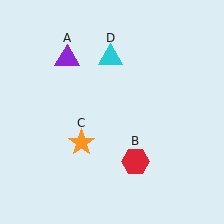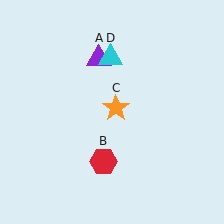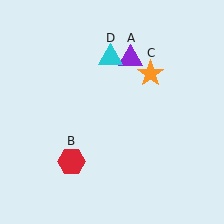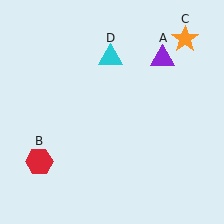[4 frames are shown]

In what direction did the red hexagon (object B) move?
The red hexagon (object B) moved left.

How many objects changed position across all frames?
3 objects changed position: purple triangle (object A), red hexagon (object B), orange star (object C).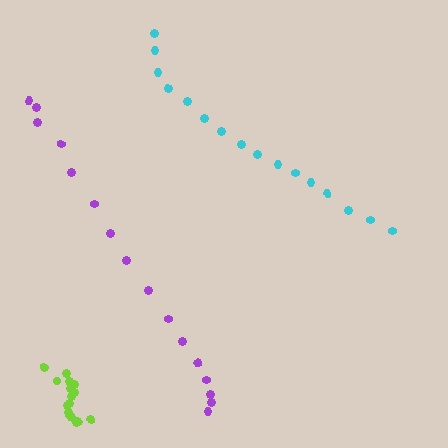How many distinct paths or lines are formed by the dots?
There are 3 distinct paths.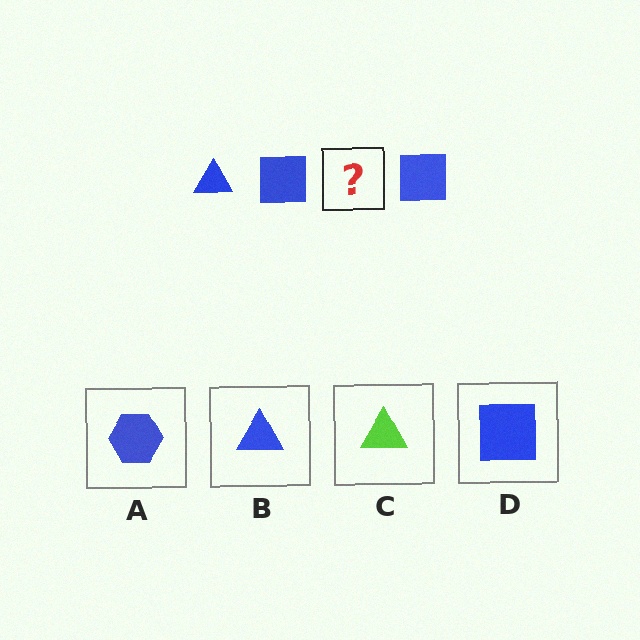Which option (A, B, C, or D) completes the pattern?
B.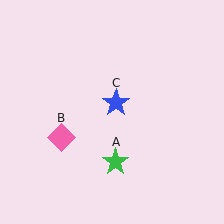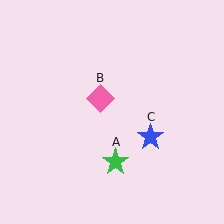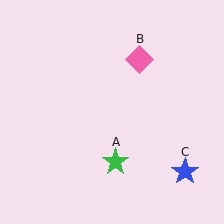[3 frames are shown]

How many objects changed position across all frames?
2 objects changed position: pink diamond (object B), blue star (object C).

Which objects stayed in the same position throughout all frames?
Green star (object A) remained stationary.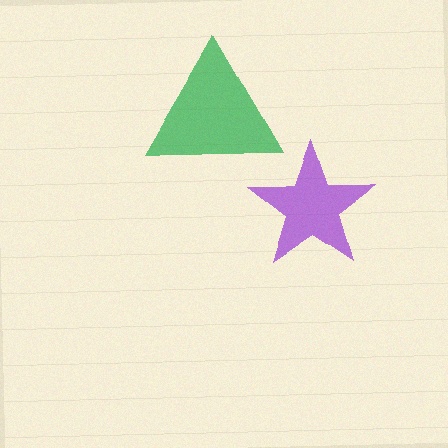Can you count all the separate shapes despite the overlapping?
Yes, there are 2 separate shapes.